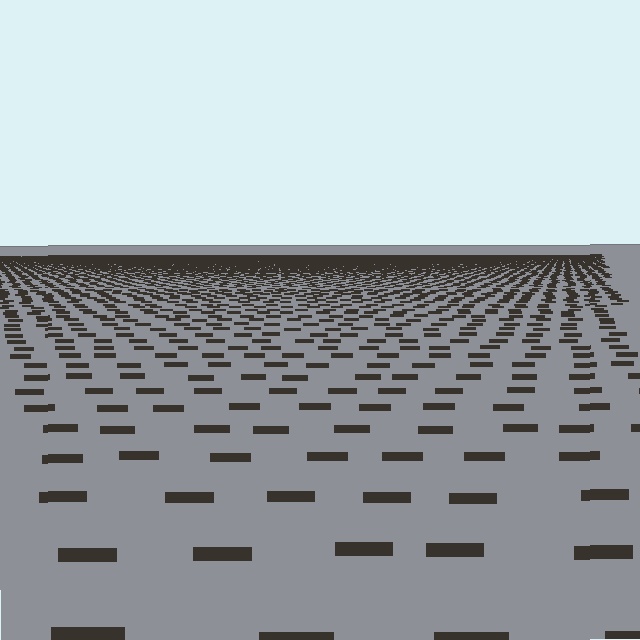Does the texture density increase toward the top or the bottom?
Density increases toward the top.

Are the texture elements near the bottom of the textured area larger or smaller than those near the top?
Larger. Near the bottom, elements are closer to the viewer and appear at a bigger on-screen size.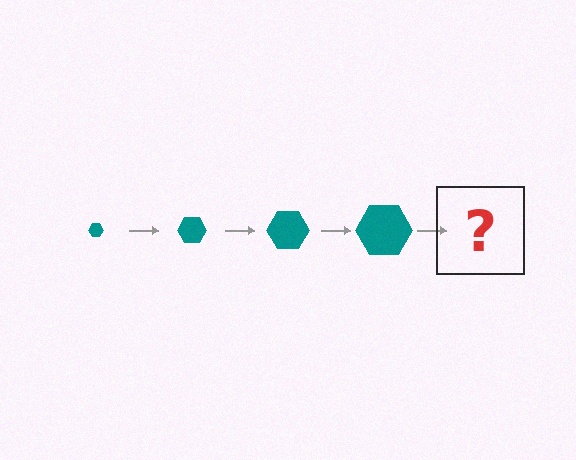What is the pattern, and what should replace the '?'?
The pattern is that the hexagon gets progressively larger each step. The '?' should be a teal hexagon, larger than the previous one.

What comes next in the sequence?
The next element should be a teal hexagon, larger than the previous one.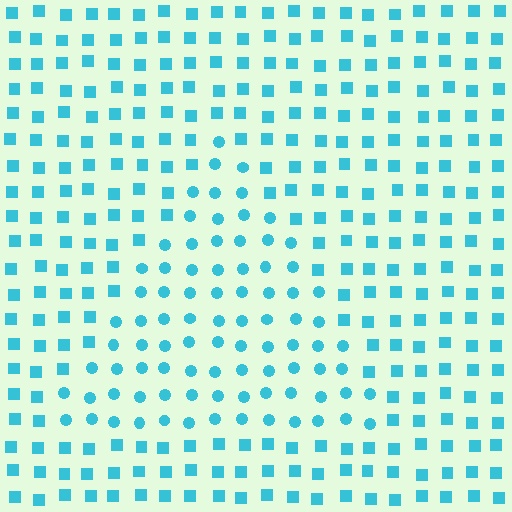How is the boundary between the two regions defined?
The boundary is defined by a change in element shape: circles inside vs. squares outside. All elements share the same color and spacing.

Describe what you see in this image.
The image is filled with small cyan elements arranged in a uniform grid. A triangle-shaped region contains circles, while the surrounding area contains squares. The boundary is defined purely by the change in element shape.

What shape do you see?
I see a triangle.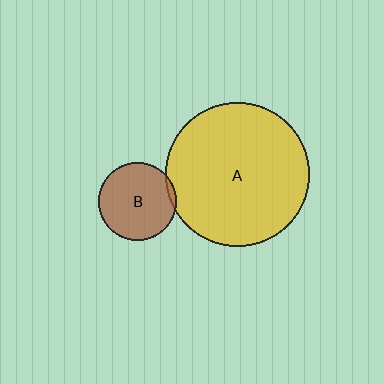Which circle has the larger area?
Circle A (yellow).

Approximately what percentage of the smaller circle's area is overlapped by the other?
Approximately 5%.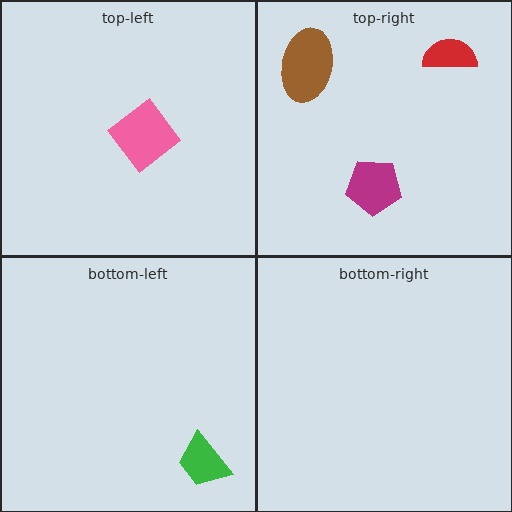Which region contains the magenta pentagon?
The top-right region.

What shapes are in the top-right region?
The magenta pentagon, the red semicircle, the brown ellipse.